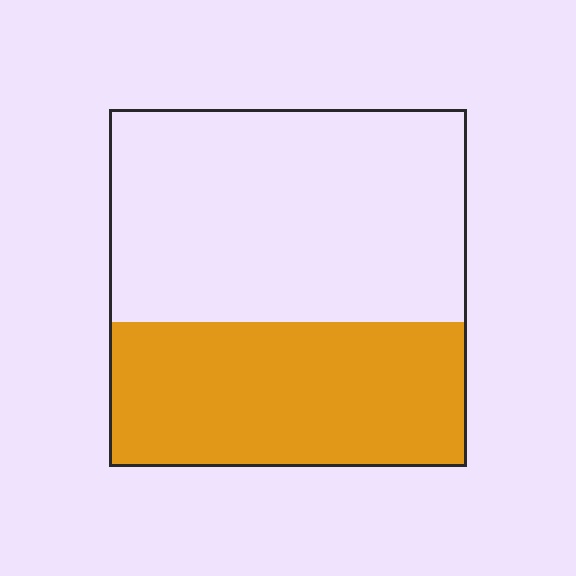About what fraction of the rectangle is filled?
About two fifths (2/5).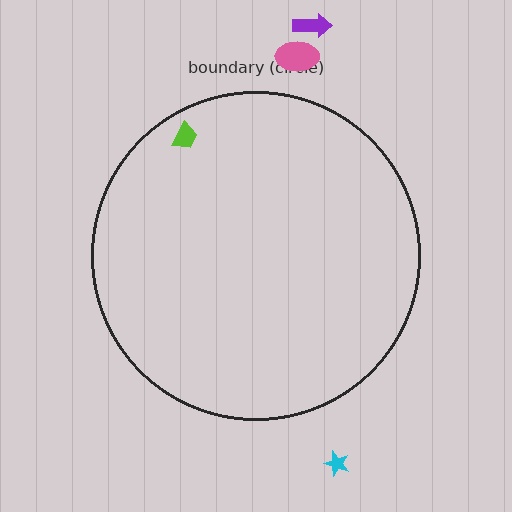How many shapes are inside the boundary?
1 inside, 3 outside.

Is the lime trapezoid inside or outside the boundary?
Inside.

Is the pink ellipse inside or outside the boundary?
Outside.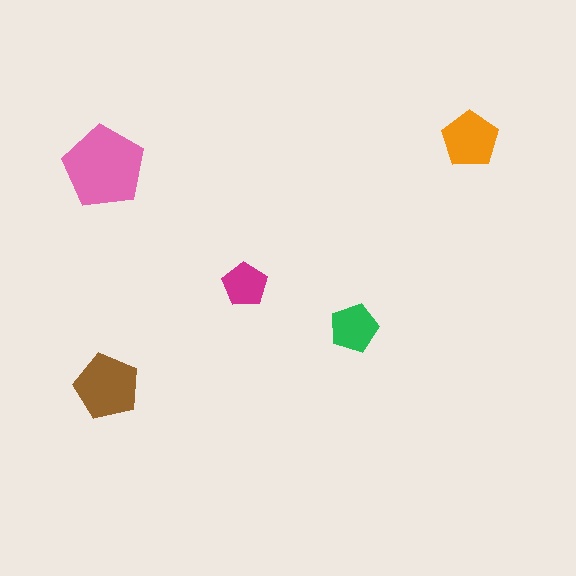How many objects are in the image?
There are 5 objects in the image.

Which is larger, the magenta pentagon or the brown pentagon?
The brown one.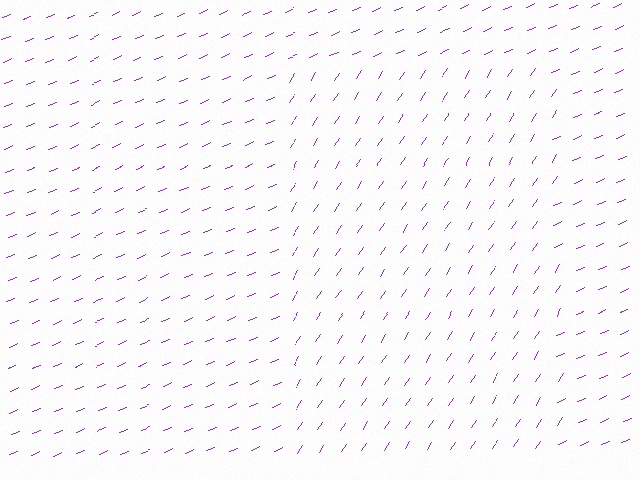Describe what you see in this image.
The image is filled with small purple line segments. A rectangle region in the image has lines oriented differently from the surrounding lines, creating a visible texture boundary.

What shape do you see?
I see a rectangle.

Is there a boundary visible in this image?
Yes, there is a texture boundary formed by a change in line orientation.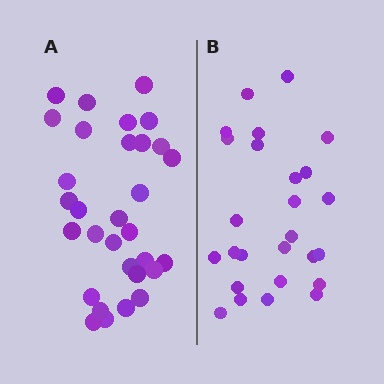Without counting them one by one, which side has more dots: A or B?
Region A (the left region) has more dots.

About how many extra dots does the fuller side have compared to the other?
Region A has about 5 more dots than region B.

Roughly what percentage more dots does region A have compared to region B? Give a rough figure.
About 20% more.